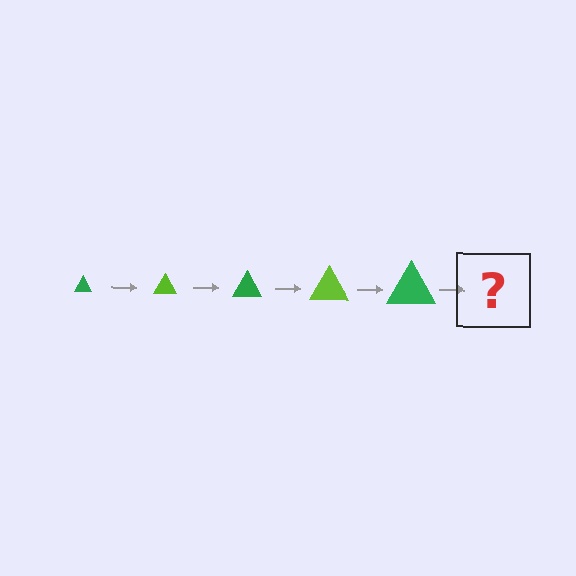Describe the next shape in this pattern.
It should be a lime triangle, larger than the previous one.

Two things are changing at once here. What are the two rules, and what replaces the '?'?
The two rules are that the triangle grows larger each step and the color cycles through green and lime. The '?' should be a lime triangle, larger than the previous one.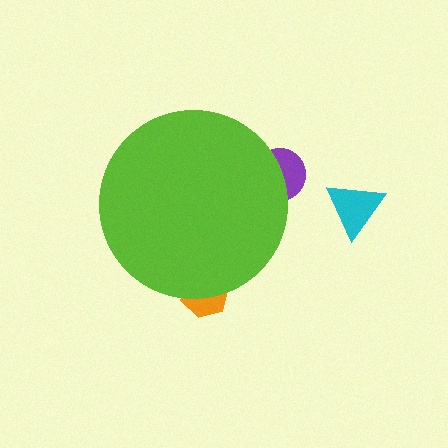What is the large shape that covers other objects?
A lime circle.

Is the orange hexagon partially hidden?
Yes, the orange hexagon is partially hidden behind the lime circle.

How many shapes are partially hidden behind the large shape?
2 shapes are partially hidden.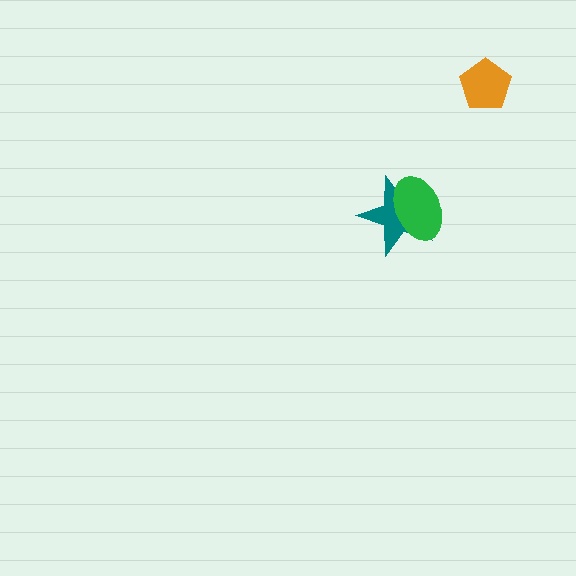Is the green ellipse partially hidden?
No, no other shape covers it.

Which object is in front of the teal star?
The green ellipse is in front of the teal star.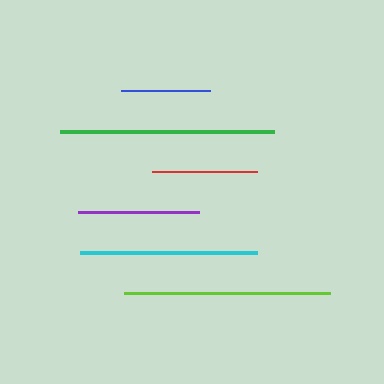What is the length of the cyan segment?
The cyan segment is approximately 177 pixels long.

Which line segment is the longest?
The green line is the longest at approximately 214 pixels.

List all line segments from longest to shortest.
From longest to shortest: green, lime, cyan, purple, red, blue.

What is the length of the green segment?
The green segment is approximately 214 pixels long.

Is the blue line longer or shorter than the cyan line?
The cyan line is longer than the blue line.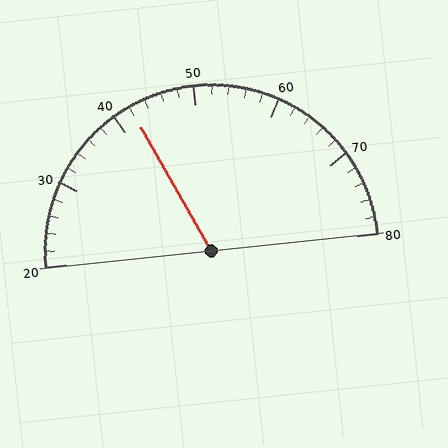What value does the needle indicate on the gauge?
The needle indicates approximately 42.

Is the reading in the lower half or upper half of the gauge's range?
The reading is in the lower half of the range (20 to 80).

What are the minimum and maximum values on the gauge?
The gauge ranges from 20 to 80.